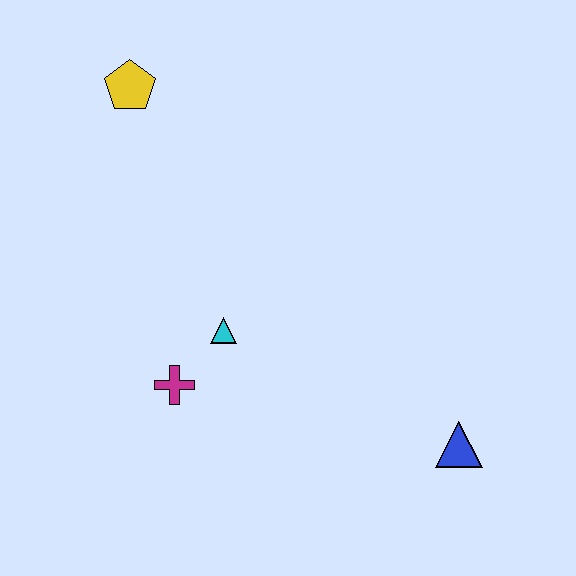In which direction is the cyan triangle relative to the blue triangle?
The cyan triangle is to the left of the blue triangle.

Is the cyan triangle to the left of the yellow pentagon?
No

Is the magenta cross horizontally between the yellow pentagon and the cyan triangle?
Yes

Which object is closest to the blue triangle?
The cyan triangle is closest to the blue triangle.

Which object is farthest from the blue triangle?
The yellow pentagon is farthest from the blue triangle.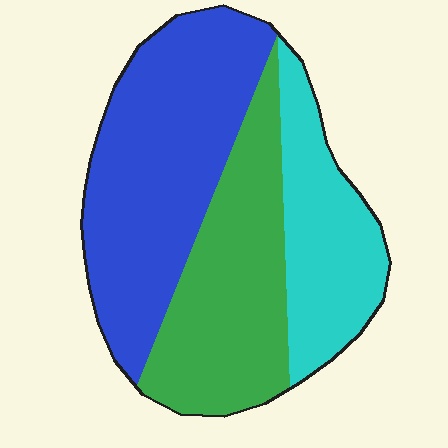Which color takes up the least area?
Cyan, at roughly 25%.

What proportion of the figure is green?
Green covers around 35% of the figure.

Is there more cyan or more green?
Green.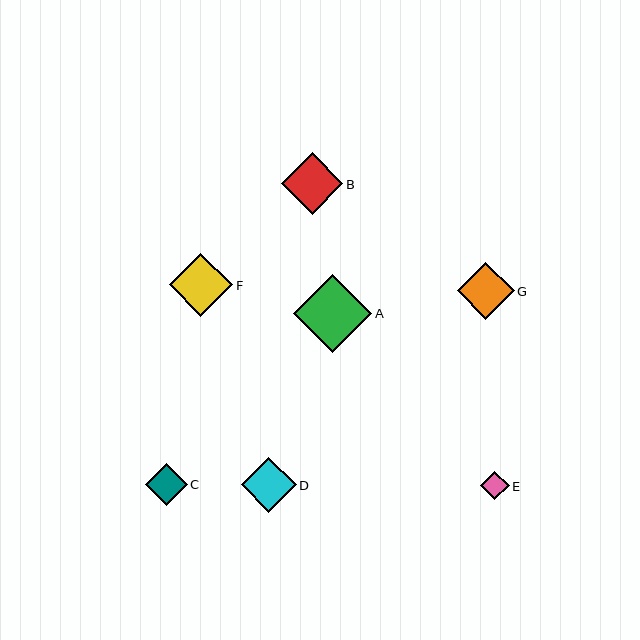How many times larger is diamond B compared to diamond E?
Diamond B is approximately 2.2 times the size of diamond E.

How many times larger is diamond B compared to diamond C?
Diamond B is approximately 1.5 times the size of diamond C.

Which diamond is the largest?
Diamond A is the largest with a size of approximately 78 pixels.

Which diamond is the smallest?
Diamond E is the smallest with a size of approximately 28 pixels.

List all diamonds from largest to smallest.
From largest to smallest: A, F, B, G, D, C, E.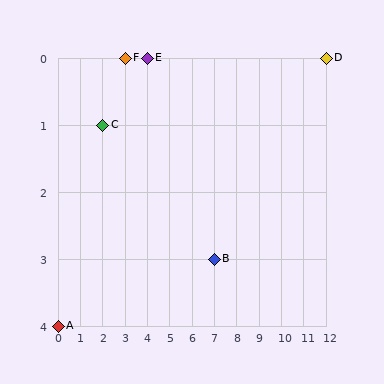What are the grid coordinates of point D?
Point D is at grid coordinates (12, 0).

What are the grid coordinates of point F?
Point F is at grid coordinates (3, 0).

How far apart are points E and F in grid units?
Points E and F are 1 column apart.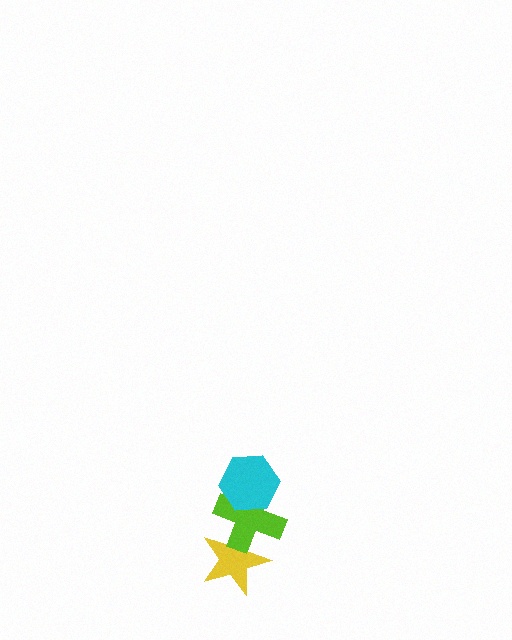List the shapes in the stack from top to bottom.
From top to bottom: the cyan hexagon, the lime cross, the yellow star.